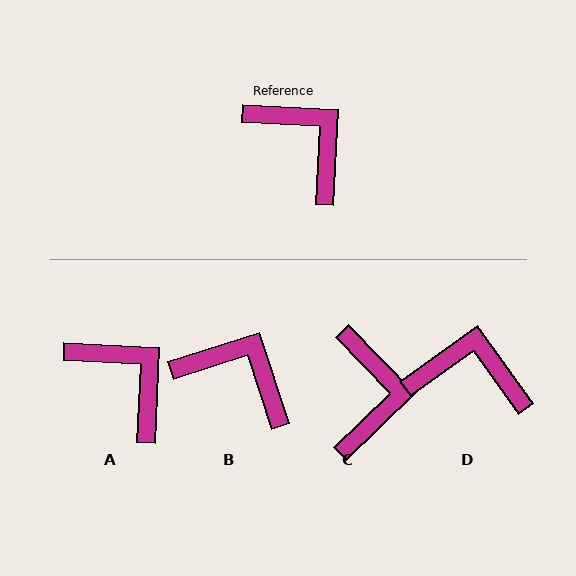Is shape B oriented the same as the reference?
No, it is off by about 21 degrees.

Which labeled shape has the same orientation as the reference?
A.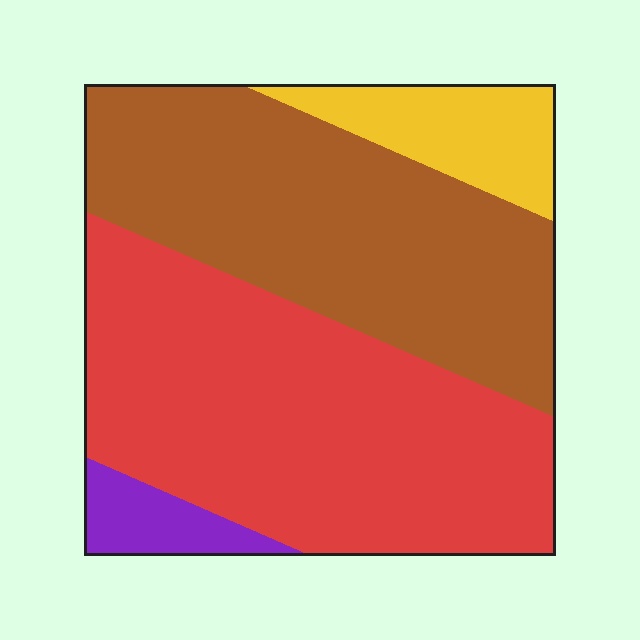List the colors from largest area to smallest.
From largest to smallest: red, brown, yellow, purple.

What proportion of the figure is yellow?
Yellow covers roughly 10% of the figure.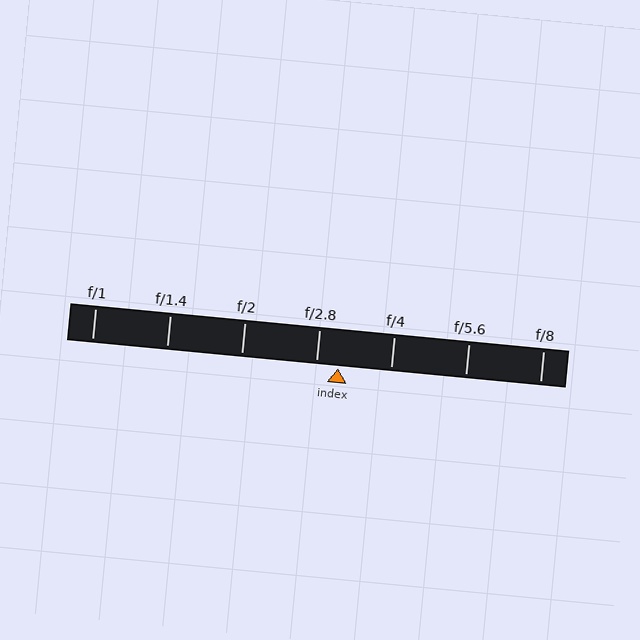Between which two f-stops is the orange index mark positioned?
The index mark is between f/2.8 and f/4.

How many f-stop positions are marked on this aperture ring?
There are 7 f-stop positions marked.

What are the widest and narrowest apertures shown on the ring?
The widest aperture shown is f/1 and the narrowest is f/8.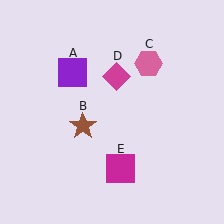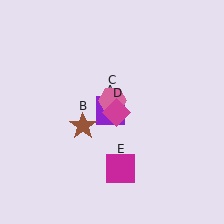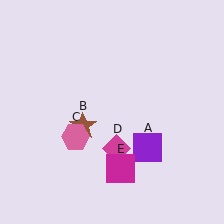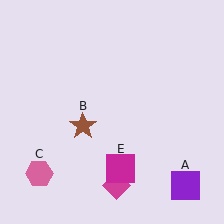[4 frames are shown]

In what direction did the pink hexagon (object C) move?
The pink hexagon (object C) moved down and to the left.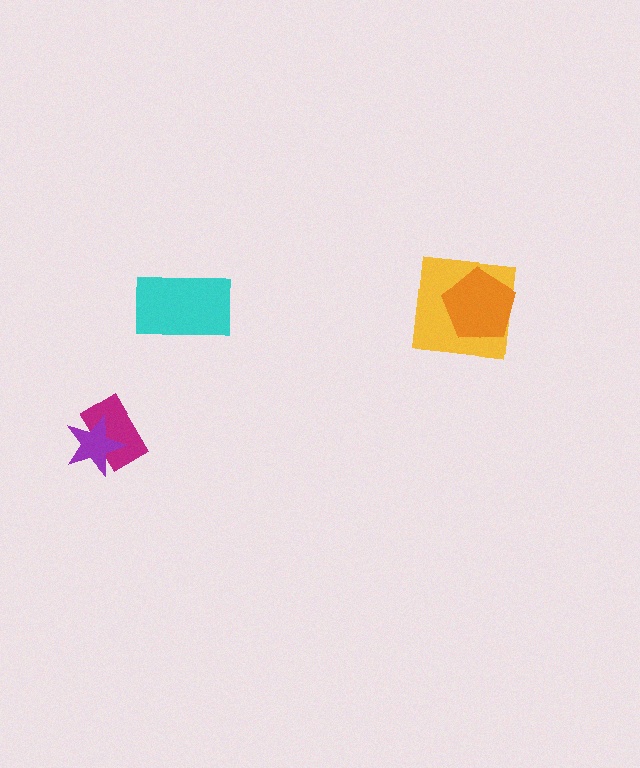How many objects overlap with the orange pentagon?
1 object overlaps with the orange pentagon.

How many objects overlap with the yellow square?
1 object overlaps with the yellow square.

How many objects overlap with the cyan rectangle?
0 objects overlap with the cyan rectangle.